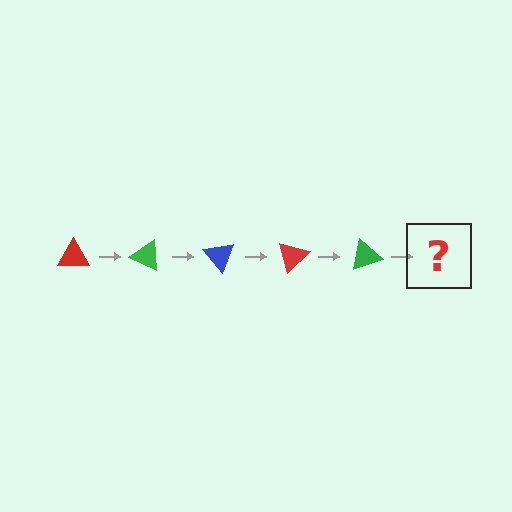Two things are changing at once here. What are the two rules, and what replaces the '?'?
The two rules are that it rotates 25 degrees each step and the color cycles through red, green, and blue. The '?' should be a blue triangle, rotated 125 degrees from the start.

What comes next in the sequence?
The next element should be a blue triangle, rotated 125 degrees from the start.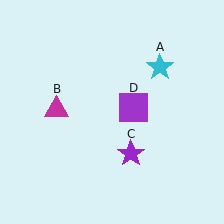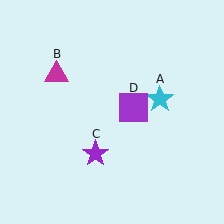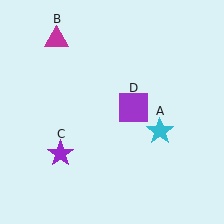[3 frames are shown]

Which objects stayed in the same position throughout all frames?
Purple square (object D) remained stationary.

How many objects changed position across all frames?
3 objects changed position: cyan star (object A), magenta triangle (object B), purple star (object C).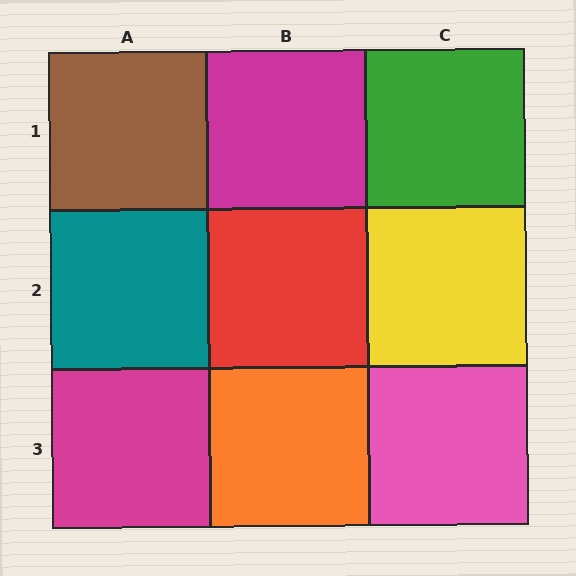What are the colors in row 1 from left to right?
Brown, magenta, green.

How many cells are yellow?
1 cell is yellow.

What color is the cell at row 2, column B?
Red.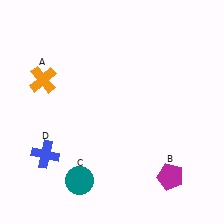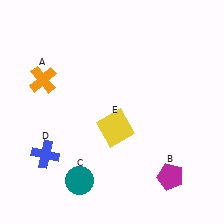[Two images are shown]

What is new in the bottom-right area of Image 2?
A yellow square (E) was added in the bottom-right area of Image 2.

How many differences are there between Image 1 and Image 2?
There is 1 difference between the two images.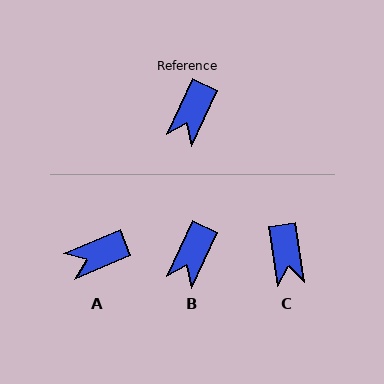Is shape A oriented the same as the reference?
No, it is off by about 42 degrees.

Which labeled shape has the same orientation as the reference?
B.